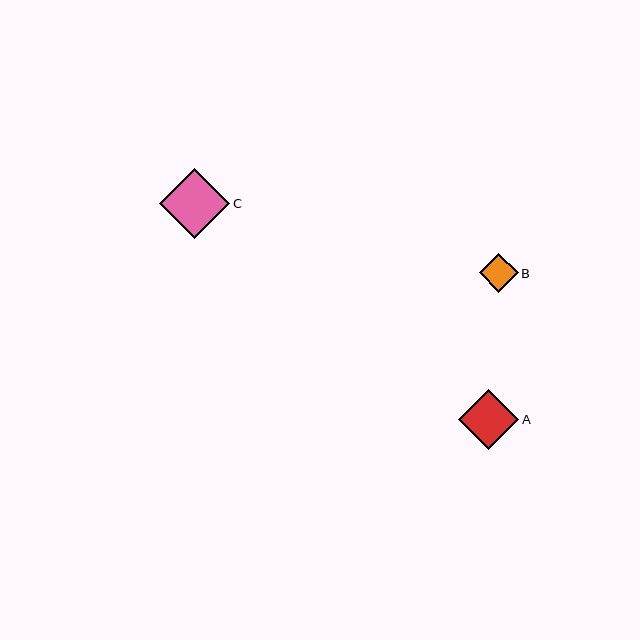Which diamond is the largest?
Diamond C is the largest with a size of approximately 70 pixels.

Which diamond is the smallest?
Diamond B is the smallest with a size of approximately 39 pixels.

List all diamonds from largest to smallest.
From largest to smallest: C, A, B.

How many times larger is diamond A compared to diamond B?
Diamond A is approximately 1.5 times the size of diamond B.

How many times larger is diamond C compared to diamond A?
Diamond C is approximately 1.2 times the size of diamond A.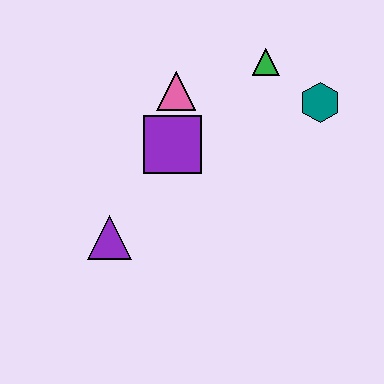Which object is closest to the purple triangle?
The purple square is closest to the purple triangle.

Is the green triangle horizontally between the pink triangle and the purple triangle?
No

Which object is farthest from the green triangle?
The purple triangle is farthest from the green triangle.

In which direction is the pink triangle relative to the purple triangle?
The pink triangle is above the purple triangle.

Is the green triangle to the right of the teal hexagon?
No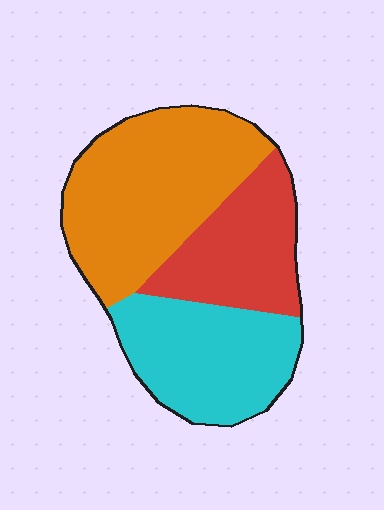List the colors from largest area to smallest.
From largest to smallest: orange, cyan, red.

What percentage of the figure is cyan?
Cyan covers 31% of the figure.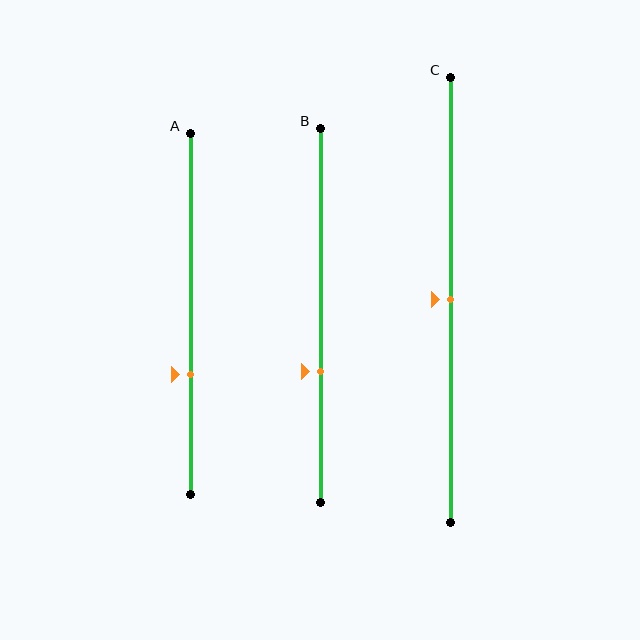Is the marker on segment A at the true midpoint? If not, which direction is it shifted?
No, the marker on segment A is shifted downward by about 17% of the segment length.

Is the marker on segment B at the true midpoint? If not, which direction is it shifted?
No, the marker on segment B is shifted downward by about 15% of the segment length.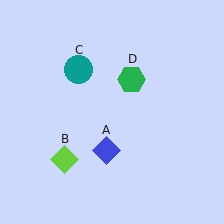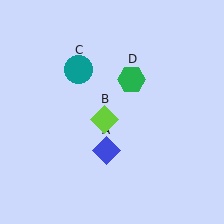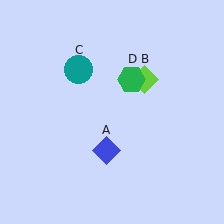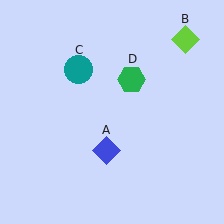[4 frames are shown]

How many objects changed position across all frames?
1 object changed position: lime diamond (object B).